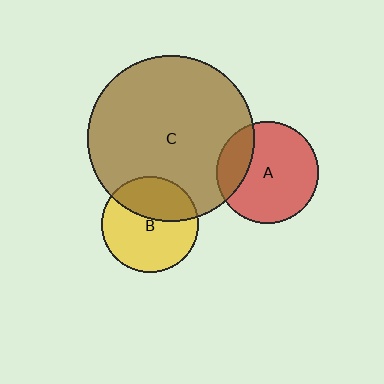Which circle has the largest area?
Circle C (brown).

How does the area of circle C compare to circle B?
Approximately 3.0 times.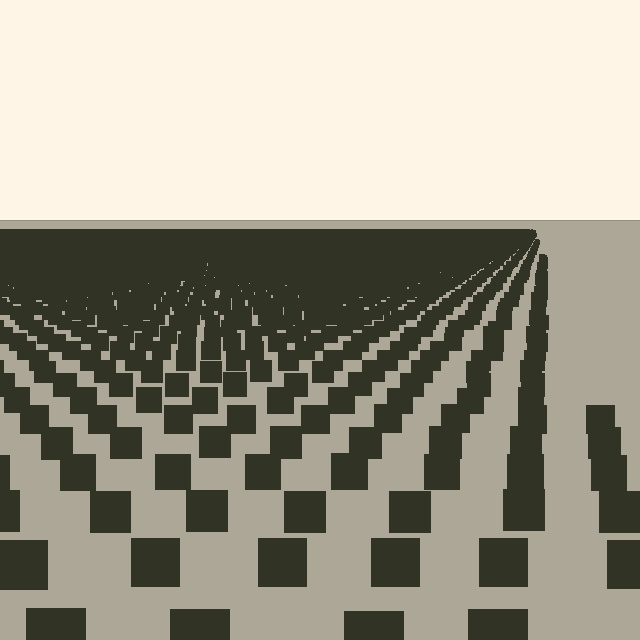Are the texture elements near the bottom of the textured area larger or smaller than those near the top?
Larger. Near the bottom, elements are closer to the viewer and appear at a bigger on-screen size.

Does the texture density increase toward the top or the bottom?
Density increases toward the top.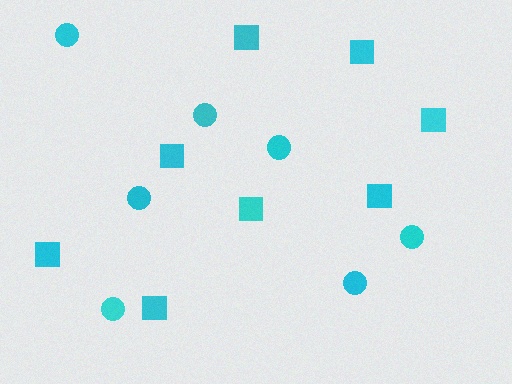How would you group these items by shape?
There are 2 groups: one group of squares (8) and one group of circles (7).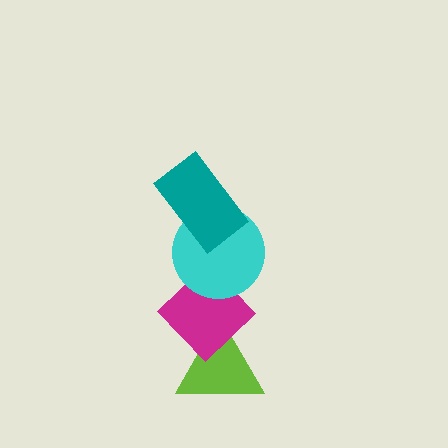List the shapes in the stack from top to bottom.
From top to bottom: the teal rectangle, the cyan circle, the magenta diamond, the lime triangle.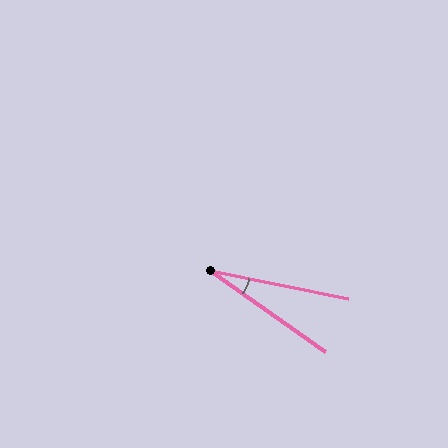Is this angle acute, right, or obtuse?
It is acute.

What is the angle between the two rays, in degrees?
Approximately 24 degrees.